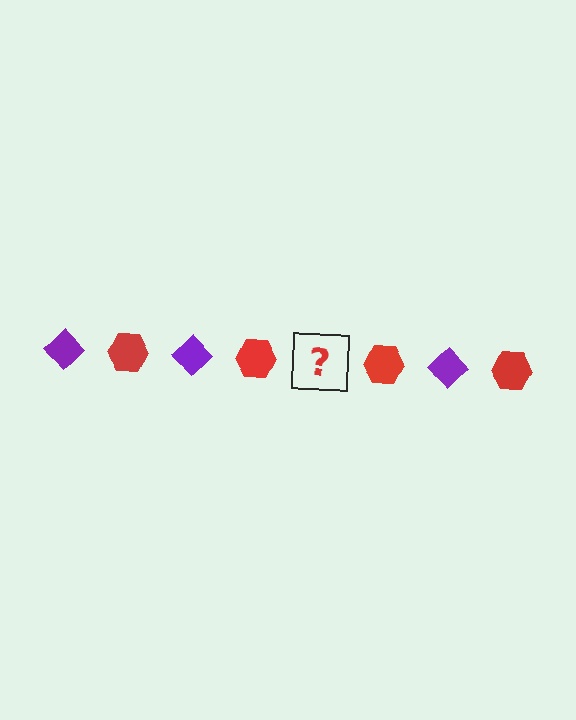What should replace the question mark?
The question mark should be replaced with a purple diamond.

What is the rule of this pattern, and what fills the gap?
The rule is that the pattern alternates between purple diamond and red hexagon. The gap should be filled with a purple diamond.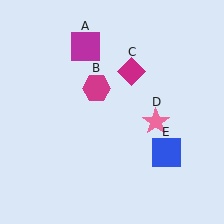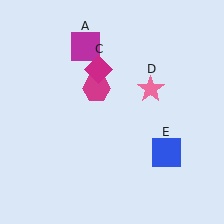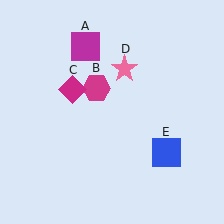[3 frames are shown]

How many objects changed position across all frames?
2 objects changed position: magenta diamond (object C), pink star (object D).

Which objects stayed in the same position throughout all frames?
Magenta square (object A) and magenta hexagon (object B) and blue square (object E) remained stationary.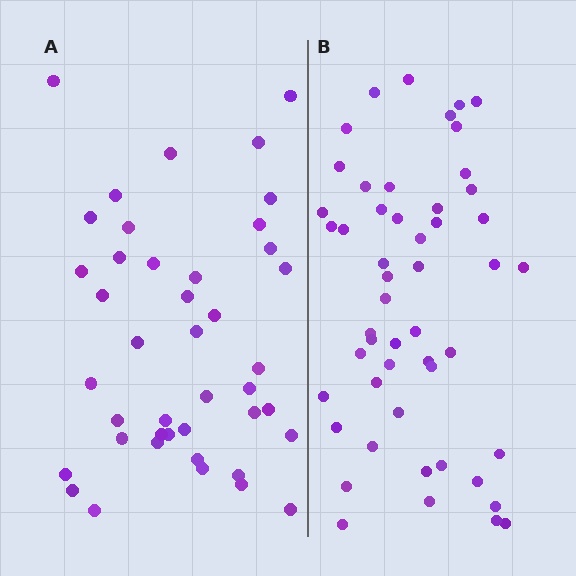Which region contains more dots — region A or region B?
Region B (the right region) has more dots.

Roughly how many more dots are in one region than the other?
Region B has roughly 8 or so more dots than region A.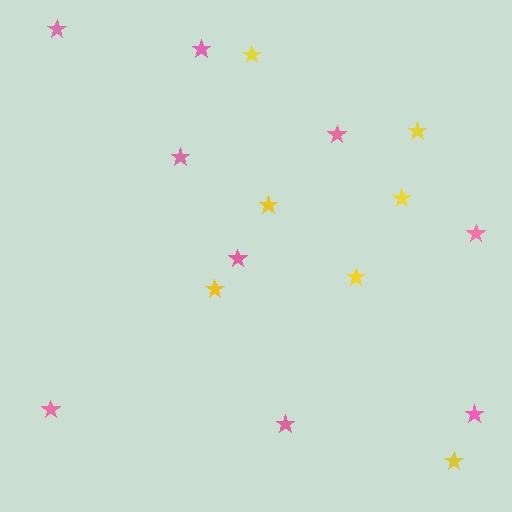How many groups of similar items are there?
There are 2 groups: one group of yellow stars (7) and one group of pink stars (9).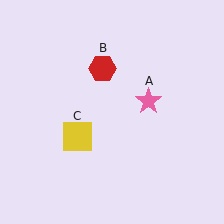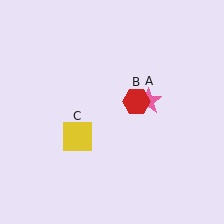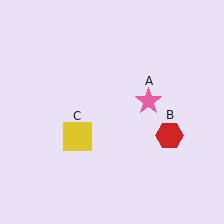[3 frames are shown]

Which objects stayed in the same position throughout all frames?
Pink star (object A) and yellow square (object C) remained stationary.